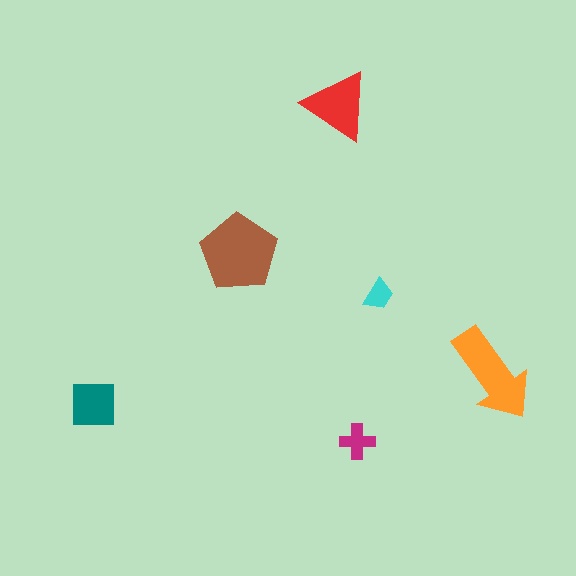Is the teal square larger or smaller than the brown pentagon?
Smaller.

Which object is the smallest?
The cyan trapezoid.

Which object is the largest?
The brown pentagon.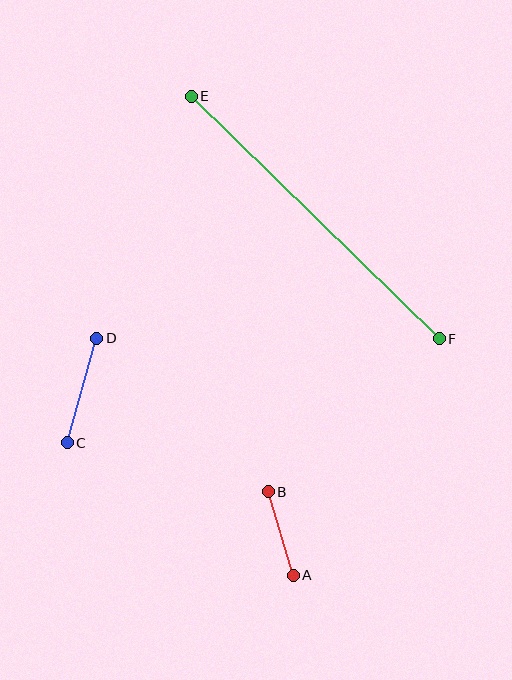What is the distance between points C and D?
The distance is approximately 109 pixels.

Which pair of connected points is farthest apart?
Points E and F are farthest apart.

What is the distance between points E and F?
The distance is approximately 347 pixels.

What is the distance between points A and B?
The distance is approximately 87 pixels.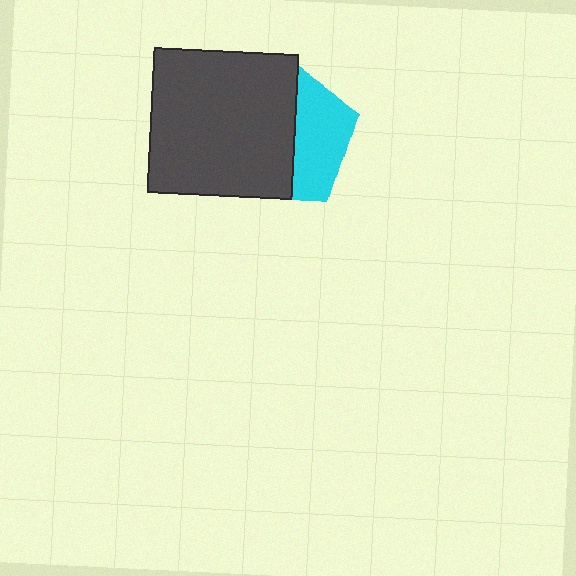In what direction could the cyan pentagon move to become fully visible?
The cyan pentagon could move right. That would shift it out from behind the dark gray square entirely.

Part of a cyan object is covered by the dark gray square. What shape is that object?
It is a pentagon.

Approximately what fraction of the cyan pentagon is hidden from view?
Roughly 61% of the cyan pentagon is hidden behind the dark gray square.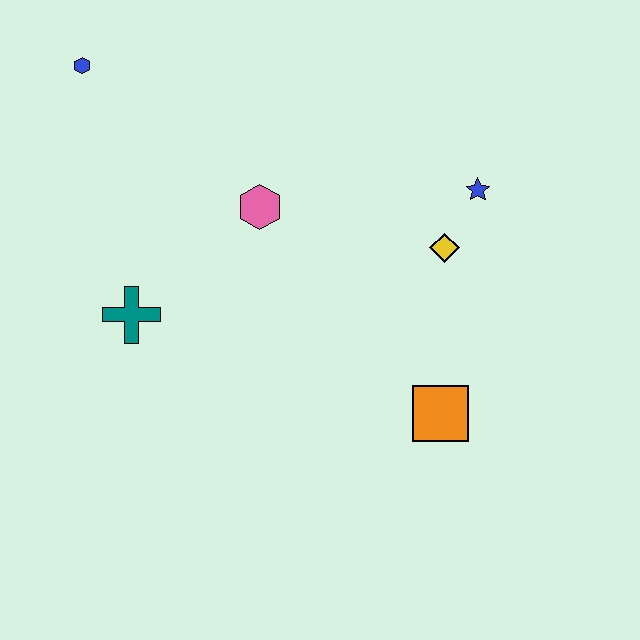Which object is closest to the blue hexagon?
The pink hexagon is closest to the blue hexagon.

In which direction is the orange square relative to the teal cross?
The orange square is to the right of the teal cross.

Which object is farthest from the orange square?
The blue hexagon is farthest from the orange square.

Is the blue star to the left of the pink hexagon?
No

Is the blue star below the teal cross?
No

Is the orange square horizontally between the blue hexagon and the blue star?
Yes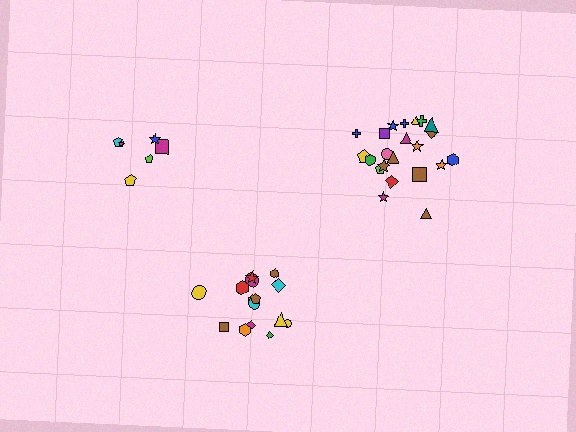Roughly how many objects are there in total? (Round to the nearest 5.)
Roughly 45 objects in total.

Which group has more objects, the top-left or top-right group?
The top-right group.